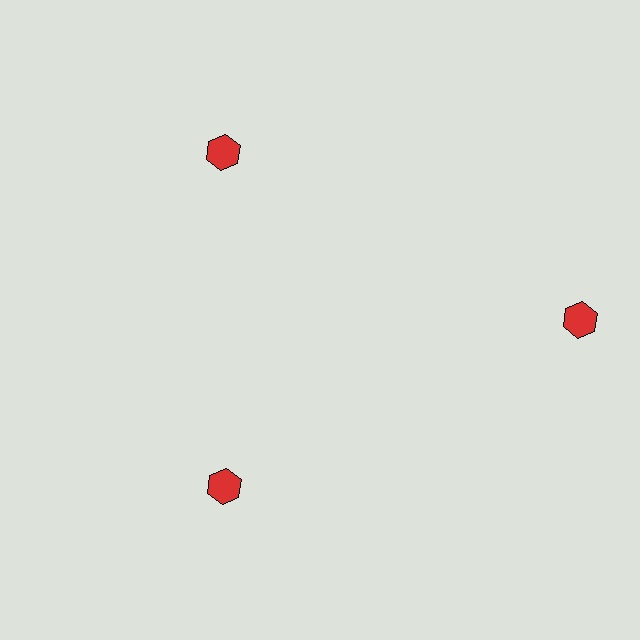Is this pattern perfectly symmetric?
No. The 3 red hexagons are arranged in a ring, but one element near the 3 o'clock position is pushed outward from the center, breaking the 3-fold rotational symmetry.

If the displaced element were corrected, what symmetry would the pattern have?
It would have 3-fold rotational symmetry — the pattern would map onto itself every 120 degrees.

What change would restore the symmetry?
The symmetry would be restored by moving it inward, back onto the ring so that all 3 hexagons sit at equal angles and equal distance from the center.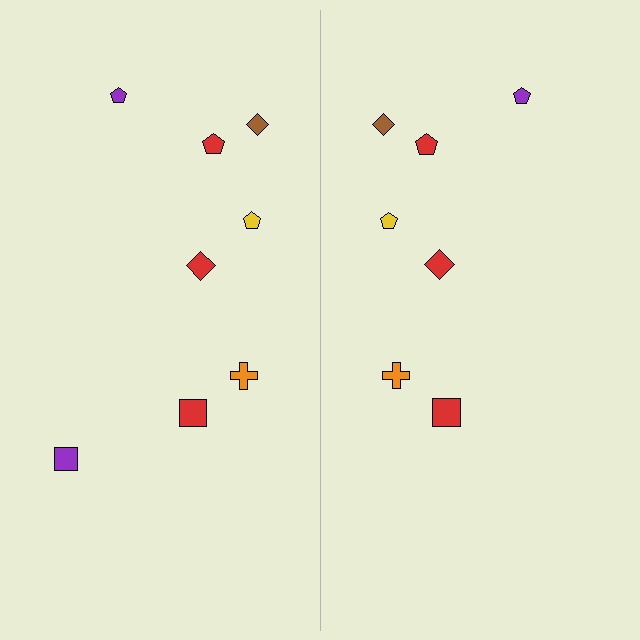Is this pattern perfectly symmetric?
No, the pattern is not perfectly symmetric. A purple square is missing from the right side.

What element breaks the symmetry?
A purple square is missing from the right side.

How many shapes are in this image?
There are 15 shapes in this image.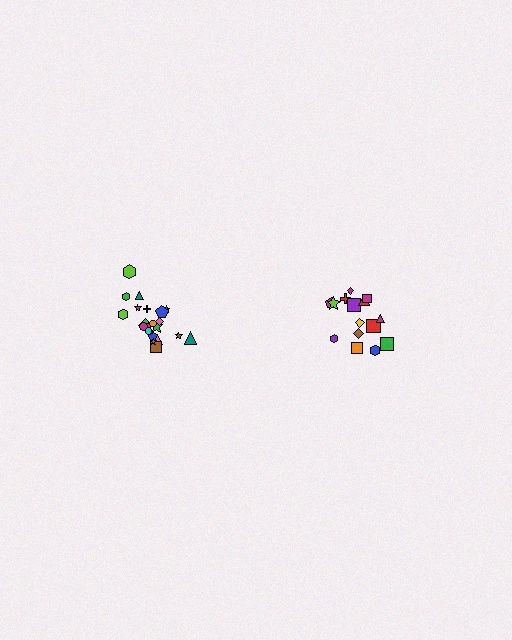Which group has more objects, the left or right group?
The left group.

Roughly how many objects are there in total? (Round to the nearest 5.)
Roughly 35 objects in total.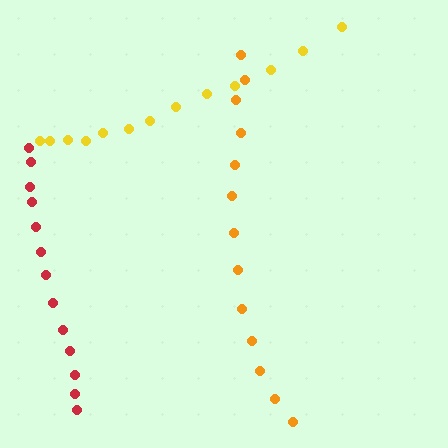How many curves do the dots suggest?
There are 3 distinct paths.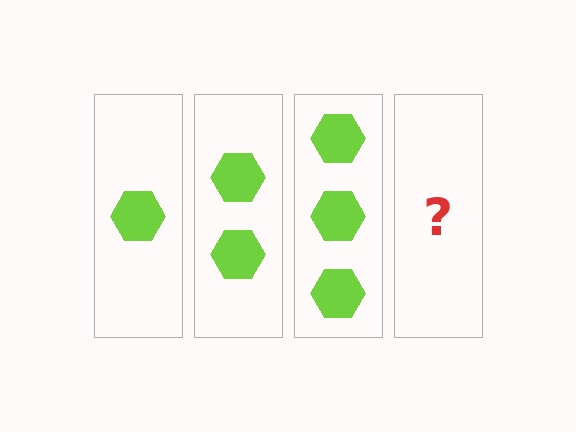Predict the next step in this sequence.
The next step is 4 hexagons.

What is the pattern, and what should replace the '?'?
The pattern is that each step adds one more hexagon. The '?' should be 4 hexagons.